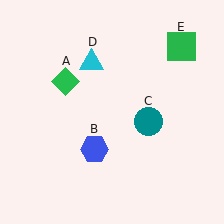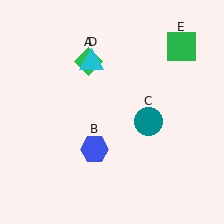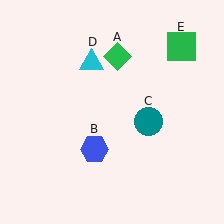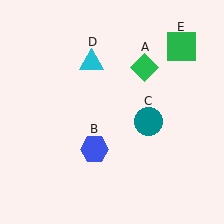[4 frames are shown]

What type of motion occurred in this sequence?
The green diamond (object A) rotated clockwise around the center of the scene.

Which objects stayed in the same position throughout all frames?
Blue hexagon (object B) and teal circle (object C) and cyan triangle (object D) and green square (object E) remained stationary.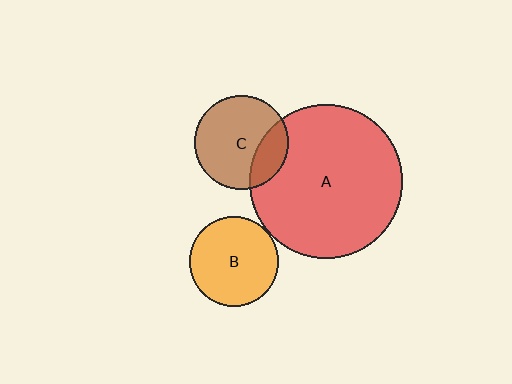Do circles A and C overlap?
Yes.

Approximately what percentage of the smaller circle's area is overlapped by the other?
Approximately 25%.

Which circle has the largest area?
Circle A (red).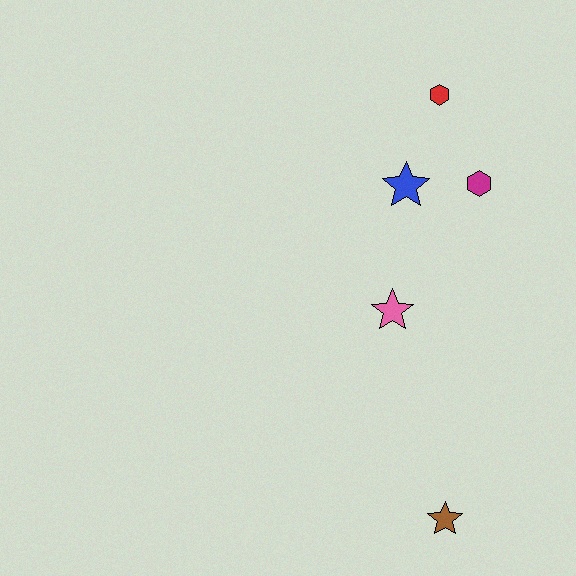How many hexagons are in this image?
There are 2 hexagons.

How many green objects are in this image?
There are no green objects.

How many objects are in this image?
There are 5 objects.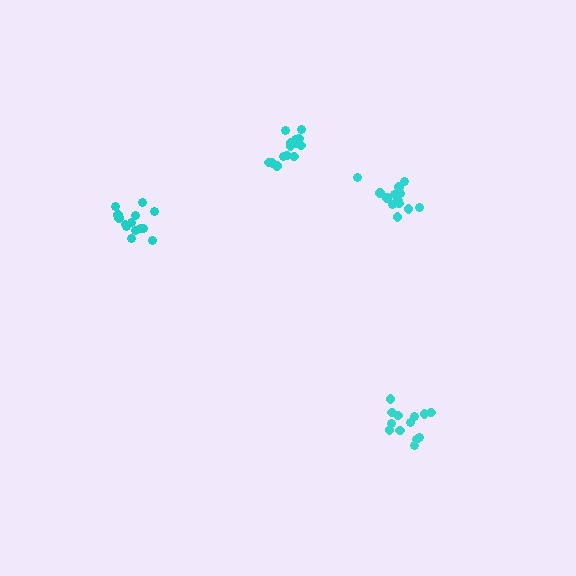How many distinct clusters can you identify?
There are 4 distinct clusters.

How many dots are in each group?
Group 1: 13 dots, Group 2: 14 dots, Group 3: 13 dots, Group 4: 14 dots (54 total).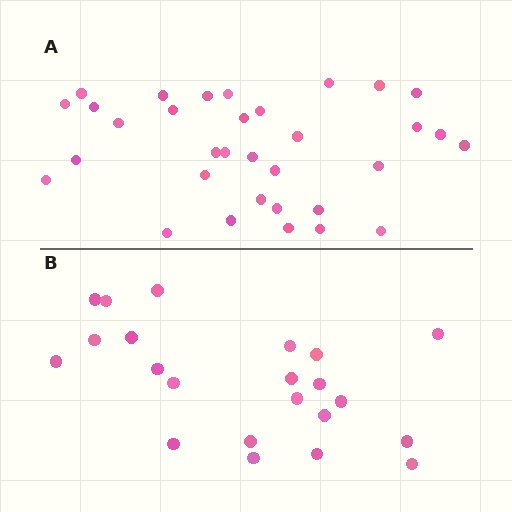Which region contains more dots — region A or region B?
Region A (the top region) has more dots.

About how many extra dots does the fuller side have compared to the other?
Region A has roughly 12 or so more dots than region B.